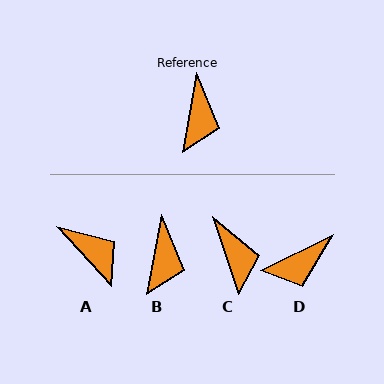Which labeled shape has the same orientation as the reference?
B.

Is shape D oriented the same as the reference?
No, it is off by about 54 degrees.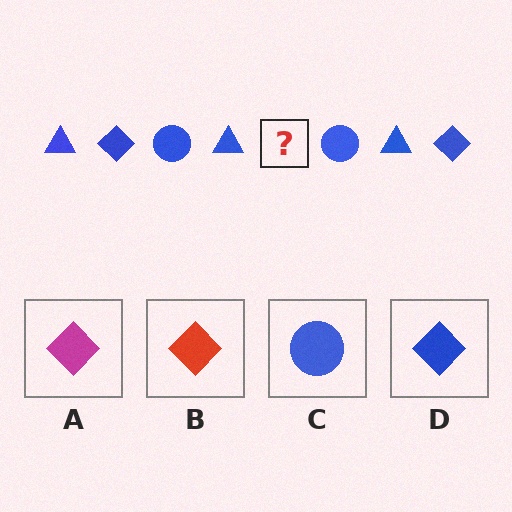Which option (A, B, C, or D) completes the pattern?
D.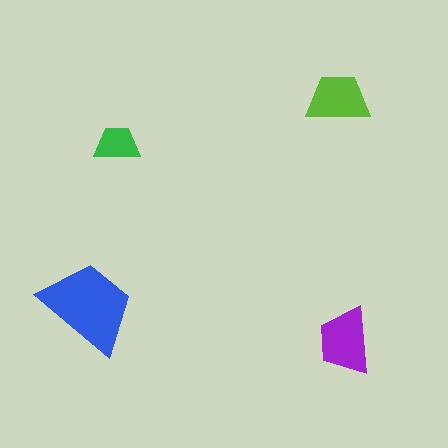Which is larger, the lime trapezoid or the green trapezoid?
The lime one.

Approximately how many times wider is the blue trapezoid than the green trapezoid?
About 2 times wider.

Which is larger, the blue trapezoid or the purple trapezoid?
The blue one.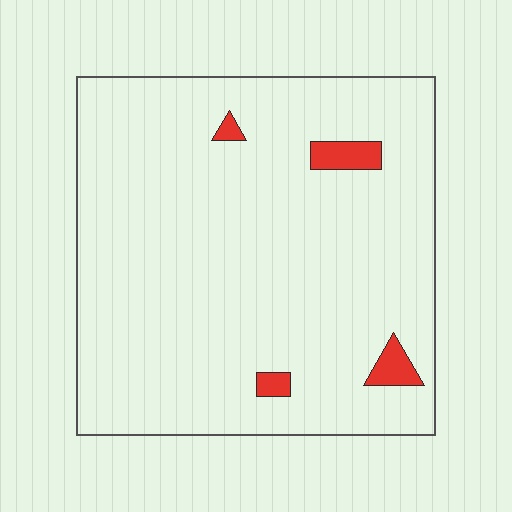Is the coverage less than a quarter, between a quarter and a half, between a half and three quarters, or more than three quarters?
Less than a quarter.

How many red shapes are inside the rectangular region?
4.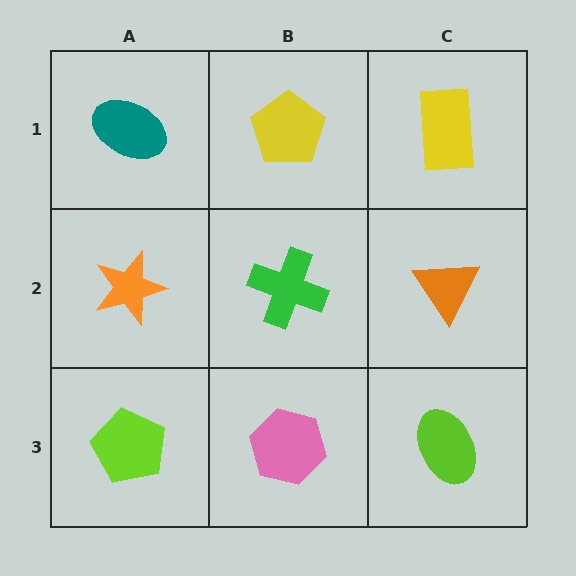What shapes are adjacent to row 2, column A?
A teal ellipse (row 1, column A), a lime pentagon (row 3, column A), a green cross (row 2, column B).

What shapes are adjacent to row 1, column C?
An orange triangle (row 2, column C), a yellow pentagon (row 1, column B).